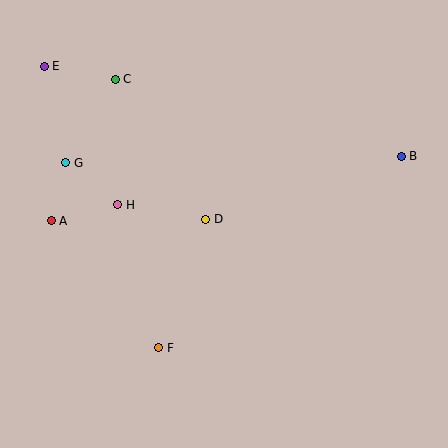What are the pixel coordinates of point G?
Point G is at (66, 163).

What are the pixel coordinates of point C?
Point C is at (115, 79).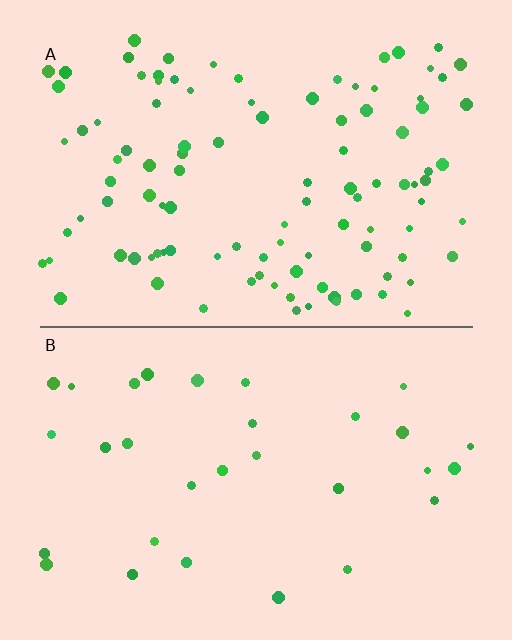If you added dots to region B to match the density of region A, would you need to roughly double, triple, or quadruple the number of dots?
Approximately triple.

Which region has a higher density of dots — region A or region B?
A (the top).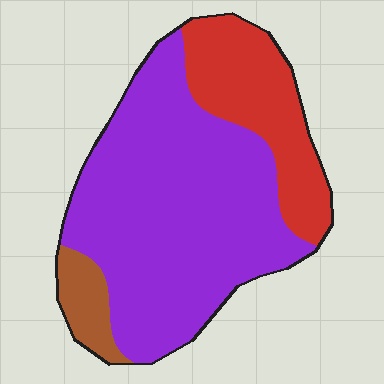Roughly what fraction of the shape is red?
Red takes up about one quarter (1/4) of the shape.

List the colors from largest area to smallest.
From largest to smallest: purple, red, brown.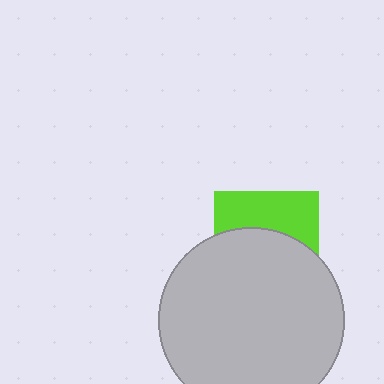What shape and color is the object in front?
The object in front is a light gray circle.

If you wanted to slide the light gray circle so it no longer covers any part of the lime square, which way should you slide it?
Slide it down — that is the most direct way to separate the two shapes.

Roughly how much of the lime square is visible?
A small part of it is visible (roughly 41%).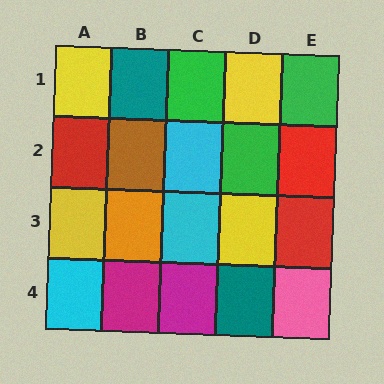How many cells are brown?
1 cell is brown.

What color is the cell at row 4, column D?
Teal.